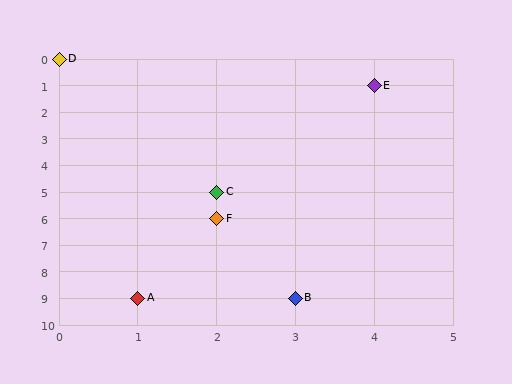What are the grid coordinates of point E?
Point E is at grid coordinates (4, 1).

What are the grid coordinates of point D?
Point D is at grid coordinates (0, 0).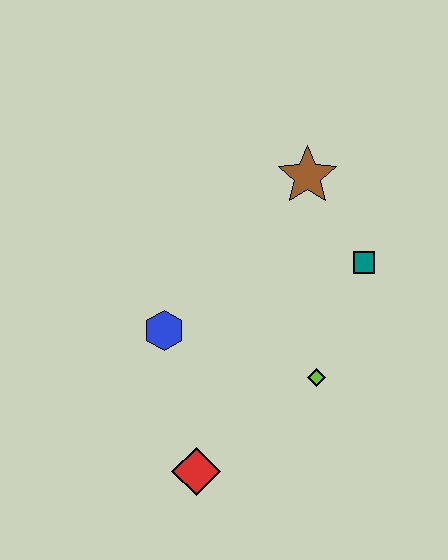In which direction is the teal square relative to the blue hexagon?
The teal square is to the right of the blue hexagon.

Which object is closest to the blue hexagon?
The red diamond is closest to the blue hexagon.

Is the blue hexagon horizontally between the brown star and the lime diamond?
No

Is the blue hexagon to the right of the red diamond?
No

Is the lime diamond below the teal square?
Yes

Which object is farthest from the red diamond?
The brown star is farthest from the red diamond.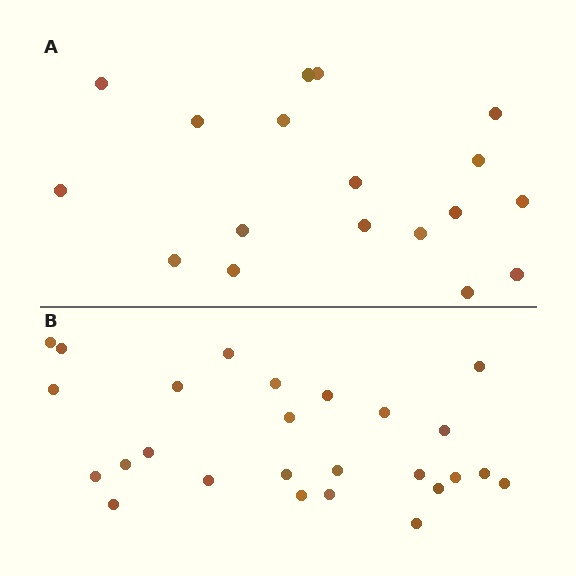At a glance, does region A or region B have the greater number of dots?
Region B (the bottom region) has more dots.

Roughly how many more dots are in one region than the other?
Region B has roughly 8 or so more dots than region A.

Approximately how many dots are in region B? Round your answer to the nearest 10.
About 30 dots. (The exact count is 26, which rounds to 30.)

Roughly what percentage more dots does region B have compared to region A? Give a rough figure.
About 45% more.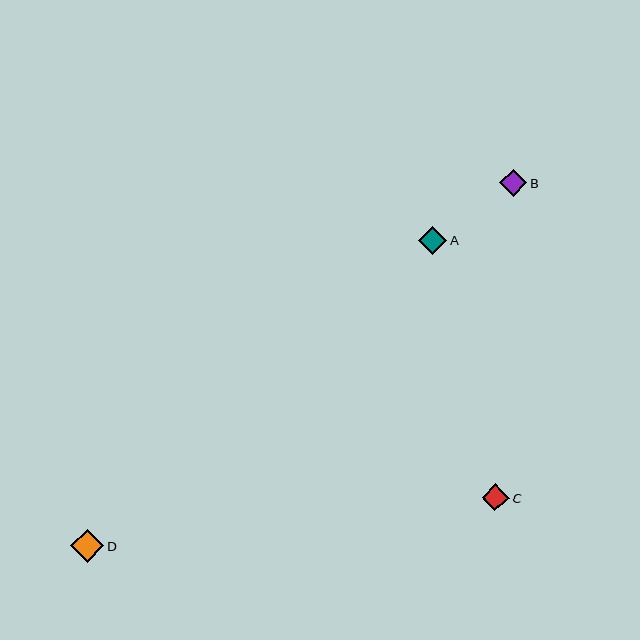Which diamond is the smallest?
Diamond B is the smallest with a size of approximately 27 pixels.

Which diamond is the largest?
Diamond D is the largest with a size of approximately 33 pixels.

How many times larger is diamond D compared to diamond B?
Diamond D is approximately 1.2 times the size of diamond B.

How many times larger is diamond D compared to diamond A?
Diamond D is approximately 1.2 times the size of diamond A.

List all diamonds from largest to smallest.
From largest to smallest: D, A, C, B.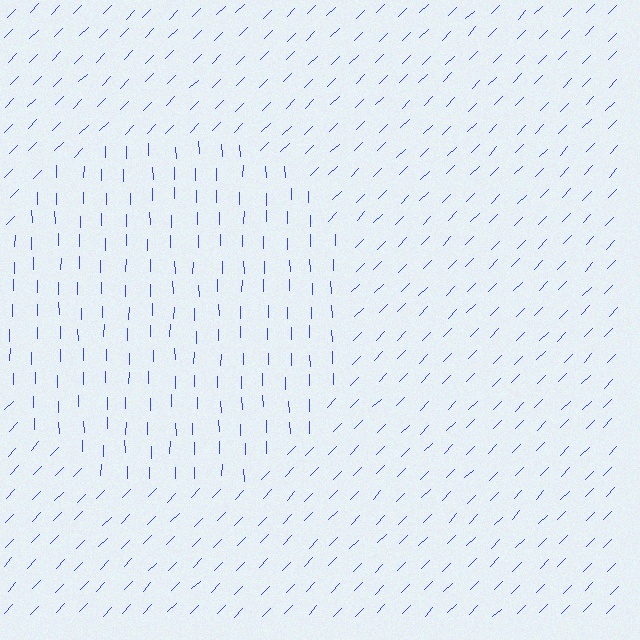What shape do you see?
I see a circle.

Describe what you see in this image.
The image is filled with small blue line segments. A circle region in the image has lines oriented differently from the surrounding lines, creating a visible texture boundary.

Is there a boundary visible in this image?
Yes, there is a texture boundary formed by a change in line orientation.